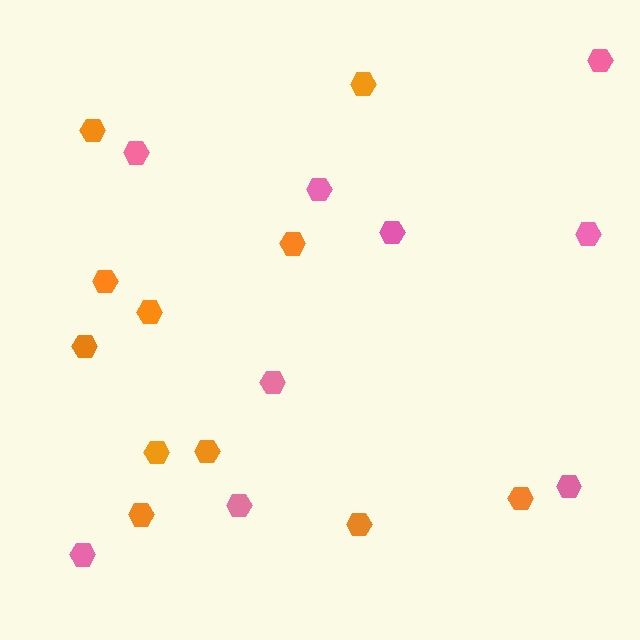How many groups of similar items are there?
There are 2 groups: one group of pink hexagons (9) and one group of orange hexagons (11).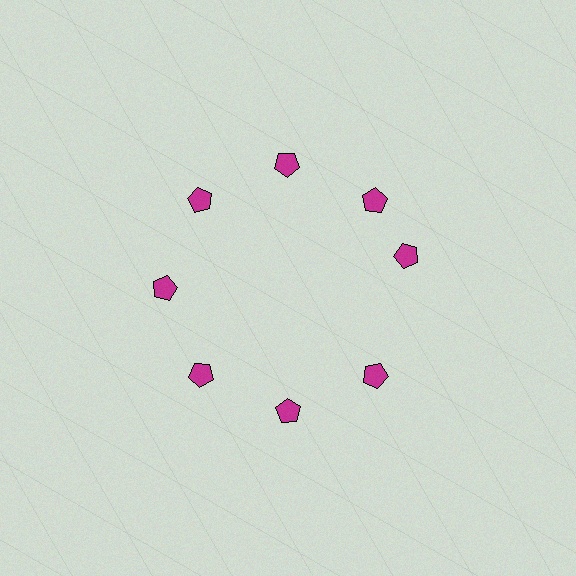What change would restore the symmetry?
The symmetry would be restored by rotating it back into even spacing with its neighbors so that all 8 pentagons sit at equal angles and equal distance from the center.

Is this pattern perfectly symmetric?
No. The 8 magenta pentagons are arranged in a ring, but one element near the 3 o'clock position is rotated out of alignment along the ring, breaking the 8-fold rotational symmetry.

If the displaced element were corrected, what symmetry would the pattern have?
It would have 8-fold rotational symmetry — the pattern would map onto itself every 45 degrees.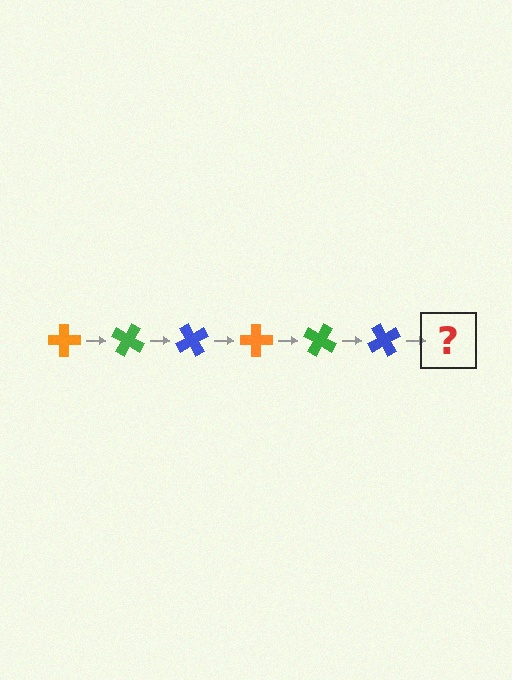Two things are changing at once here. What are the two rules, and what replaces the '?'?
The two rules are that it rotates 30 degrees each step and the color cycles through orange, green, and blue. The '?' should be an orange cross, rotated 180 degrees from the start.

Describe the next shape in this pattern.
It should be an orange cross, rotated 180 degrees from the start.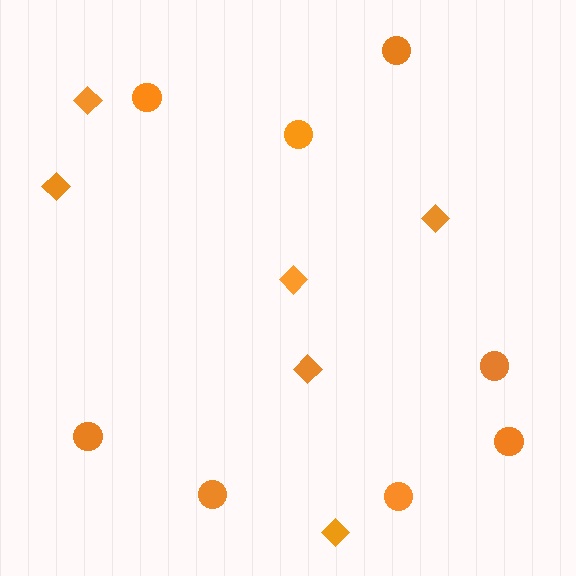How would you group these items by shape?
There are 2 groups: one group of circles (8) and one group of diamonds (6).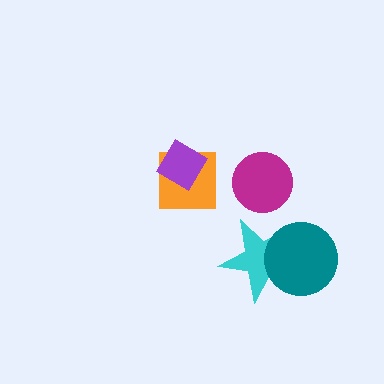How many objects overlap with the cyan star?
1 object overlaps with the cyan star.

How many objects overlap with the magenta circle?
0 objects overlap with the magenta circle.